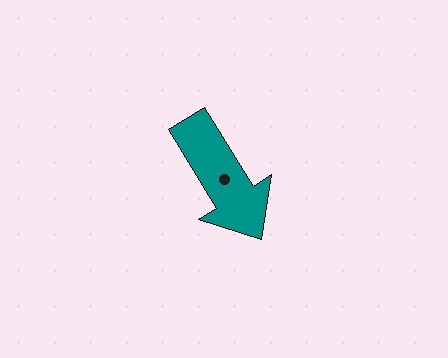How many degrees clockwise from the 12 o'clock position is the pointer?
Approximately 148 degrees.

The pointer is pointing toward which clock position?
Roughly 5 o'clock.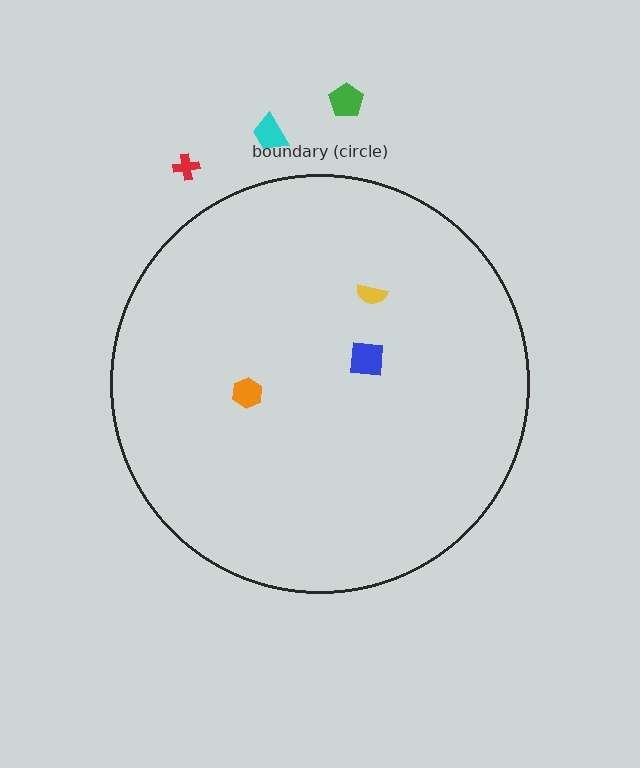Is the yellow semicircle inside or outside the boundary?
Inside.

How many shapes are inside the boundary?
3 inside, 3 outside.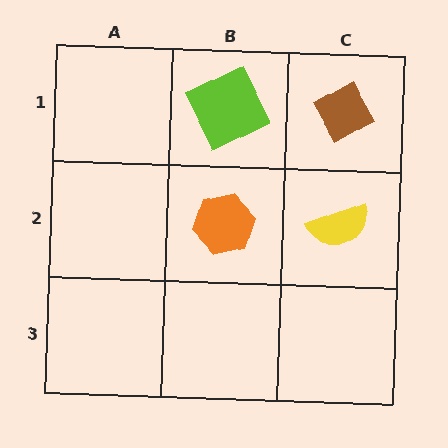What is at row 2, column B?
An orange hexagon.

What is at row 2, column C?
A yellow semicircle.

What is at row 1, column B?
A lime square.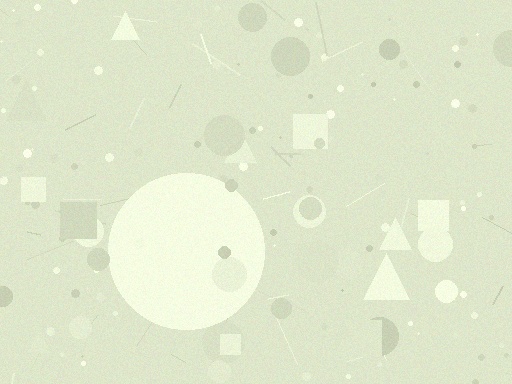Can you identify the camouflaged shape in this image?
The camouflaged shape is a circle.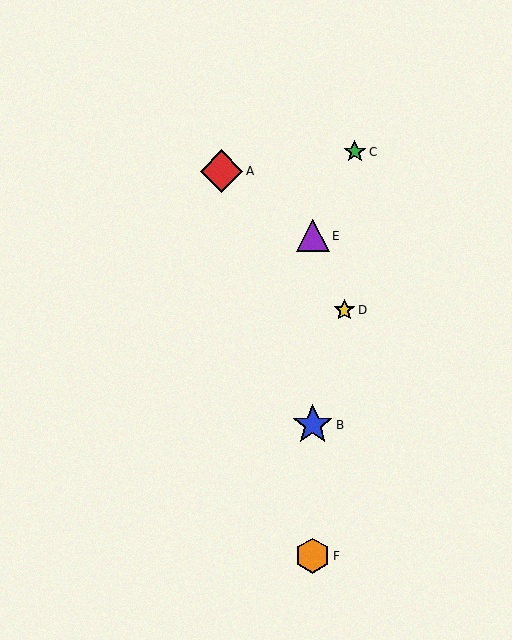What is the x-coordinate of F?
Object F is at x≈313.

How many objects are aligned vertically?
3 objects (B, E, F) are aligned vertically.